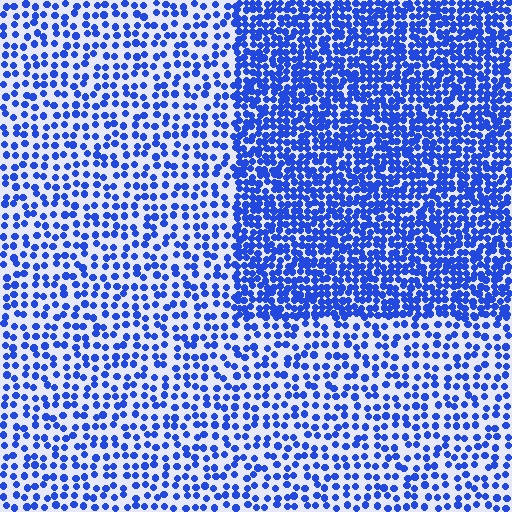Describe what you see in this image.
The image contains small blue elements arranged at two different densities. A rectangle-shaped region is visible where the elements are more densely packed than the surrounding area.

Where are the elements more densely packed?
The elements are more densely packed inside the rectangle boundary.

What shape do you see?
I see a rectangle.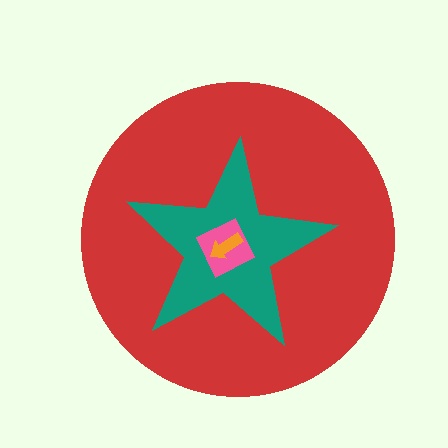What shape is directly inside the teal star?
The pink diamond.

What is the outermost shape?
The red circle.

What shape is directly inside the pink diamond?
The orange arrow.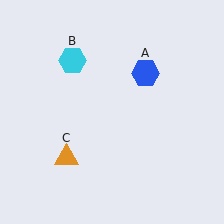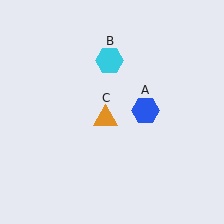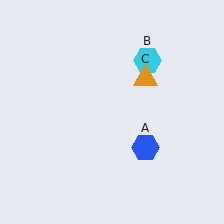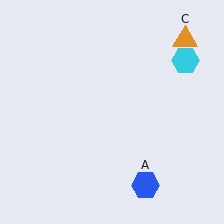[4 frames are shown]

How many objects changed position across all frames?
3 objects changed position: blue hexagon (object A), cyan hexagon (object B), orange triangle (object C).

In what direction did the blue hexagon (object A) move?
The blue hexagon (object A) moved down.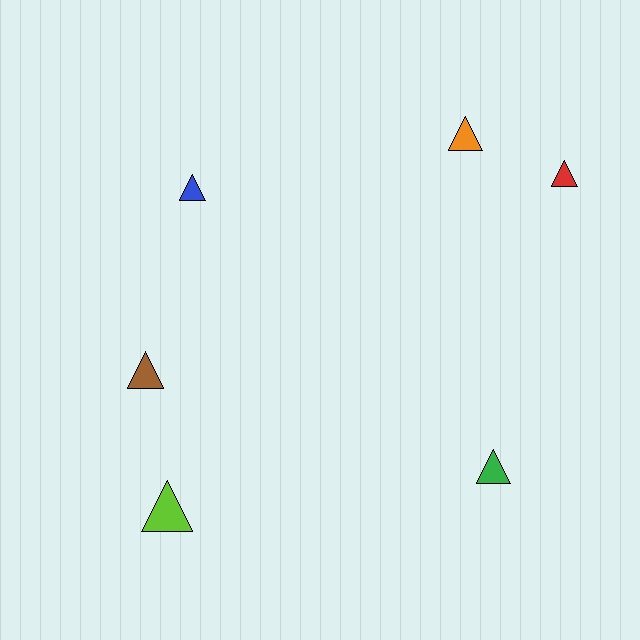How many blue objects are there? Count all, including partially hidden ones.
There is 1 blue object.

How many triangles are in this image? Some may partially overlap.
There are 6 triangles.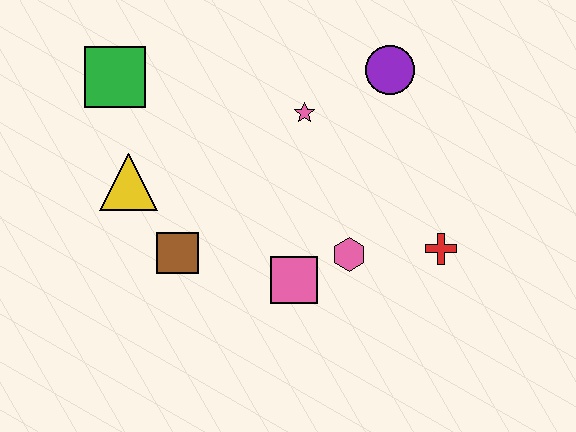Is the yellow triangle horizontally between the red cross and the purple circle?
No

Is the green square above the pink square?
Yes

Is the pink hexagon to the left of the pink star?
No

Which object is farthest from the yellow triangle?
The red cross is farthest from the yellow triangle.